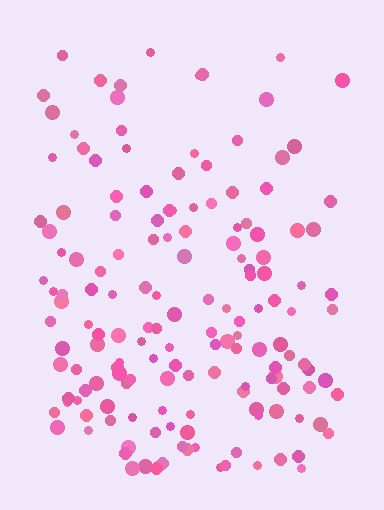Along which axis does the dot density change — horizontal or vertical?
Vertical.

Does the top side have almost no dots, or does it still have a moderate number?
Still a moderate number, just noticeably fewer than the bottom.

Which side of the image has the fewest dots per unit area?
The top.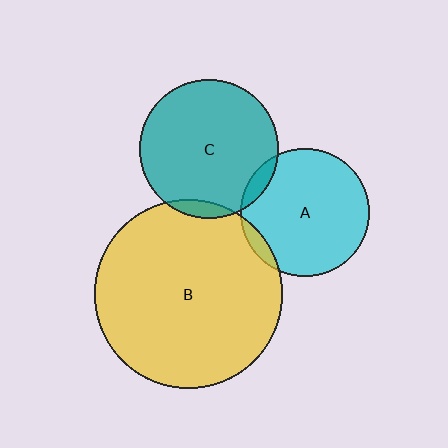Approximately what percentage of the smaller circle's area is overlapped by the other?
Approximately 5%.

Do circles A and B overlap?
Yes.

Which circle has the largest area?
Circle B (yellow).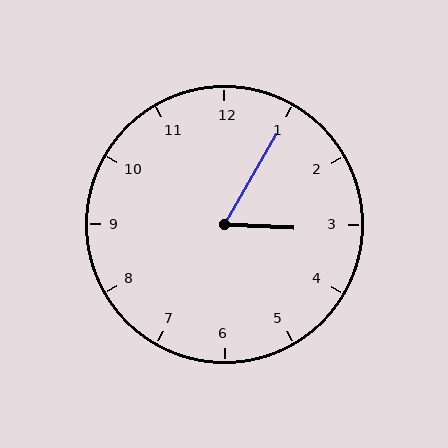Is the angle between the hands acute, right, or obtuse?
It is acute.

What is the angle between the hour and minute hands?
Approximately 62 degrees.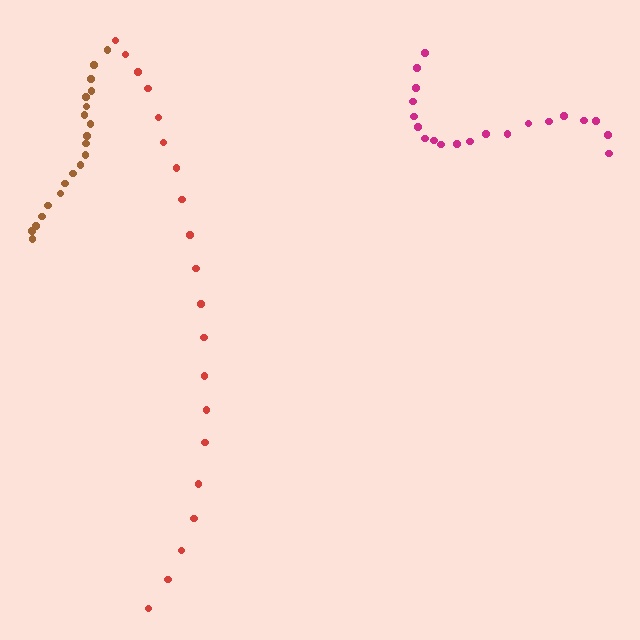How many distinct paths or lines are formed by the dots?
There are 3 distinct paths.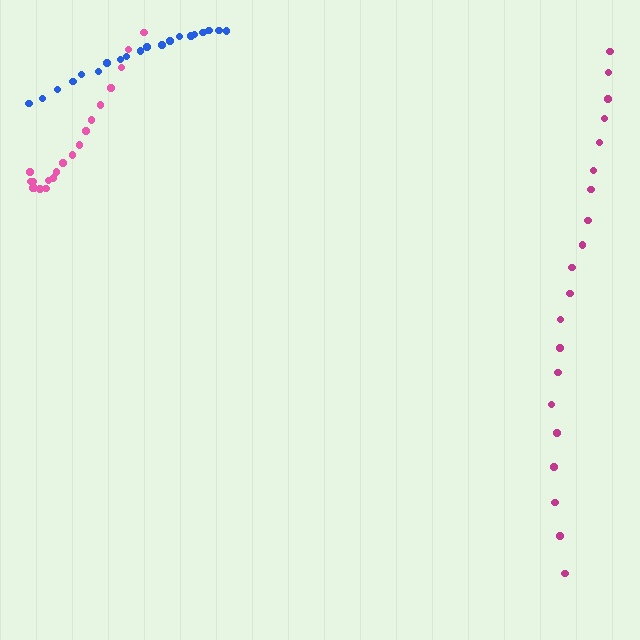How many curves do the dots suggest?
There are 3 distinct paths.